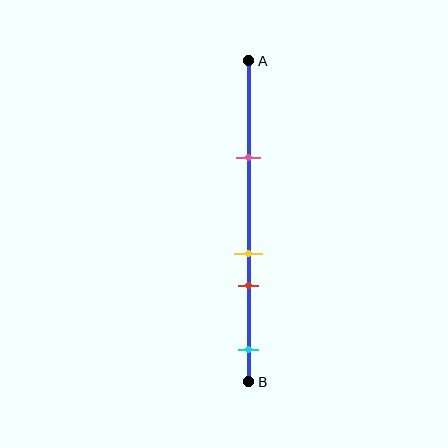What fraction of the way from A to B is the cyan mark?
The cyan mark is approximately 90% (0.9) of the way from A to B.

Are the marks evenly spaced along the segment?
No, the marks are not evenly spaced.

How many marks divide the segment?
There are 4 marks dividing the segment.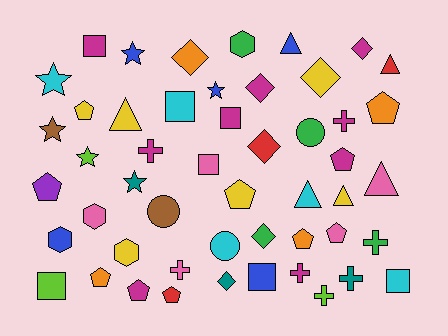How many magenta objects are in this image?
There are 9 magenta objects.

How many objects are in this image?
There are 50 objects.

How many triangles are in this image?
There are 6 triangles.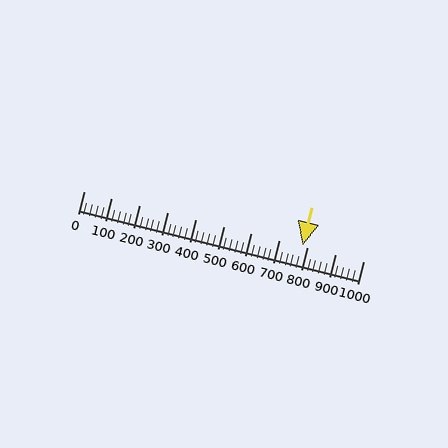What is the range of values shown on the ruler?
The ruler shows values from 0 to 1000.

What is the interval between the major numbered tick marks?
The major tick marks are spaced 100 units apart.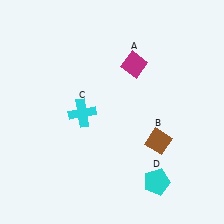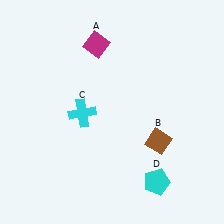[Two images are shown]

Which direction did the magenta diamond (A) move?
The magenta diamond (A) moved left.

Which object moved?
The magenta diamond (A) moved left.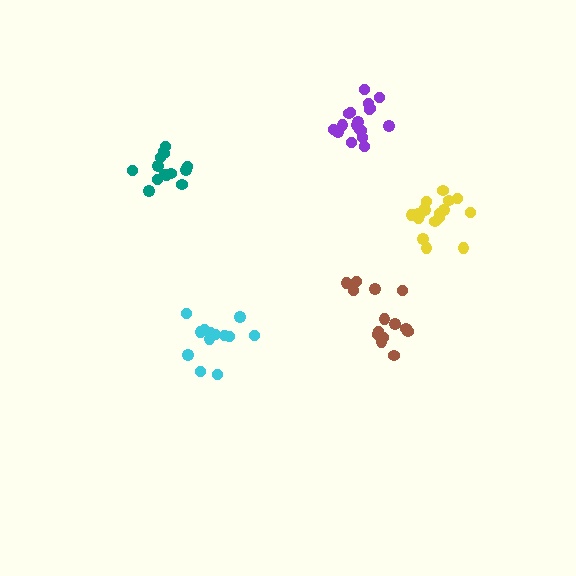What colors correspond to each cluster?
The clusters are colored: yellow, teal, brown, purple, cyan.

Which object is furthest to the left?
The teal cluster is leftmost.